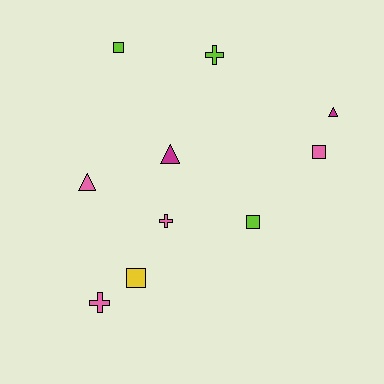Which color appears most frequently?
Pink, with 4 objects.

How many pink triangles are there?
There is 1 pink triangle.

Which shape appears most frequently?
Square, with 4 objects.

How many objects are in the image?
There are 10 objects.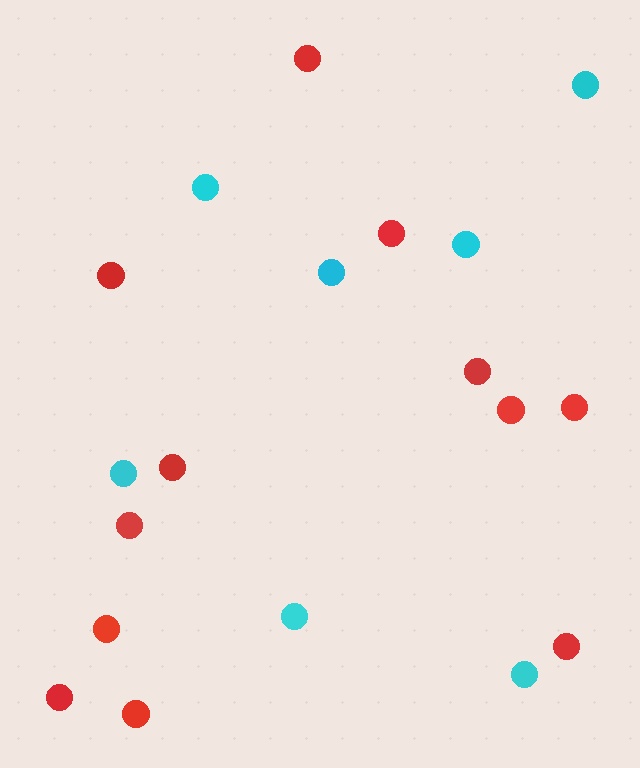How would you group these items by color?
There are 2 groups: one group of cyan circles (7) and one group of red circles (12).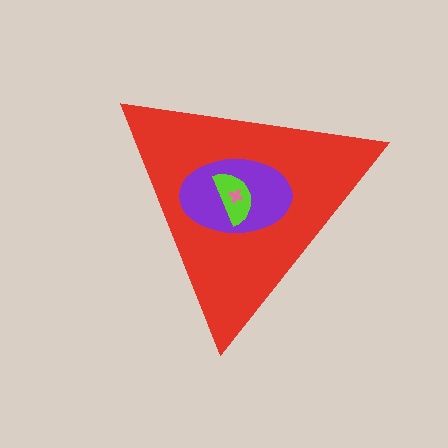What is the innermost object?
The pink cross.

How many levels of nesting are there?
4.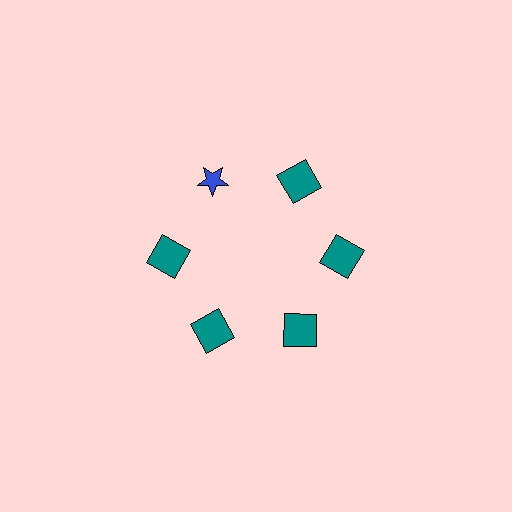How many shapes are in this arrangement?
There are 6 shapes arranged in a ring pattern.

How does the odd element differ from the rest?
It differs in both color (blue instead of teal) and shape (star instead of square).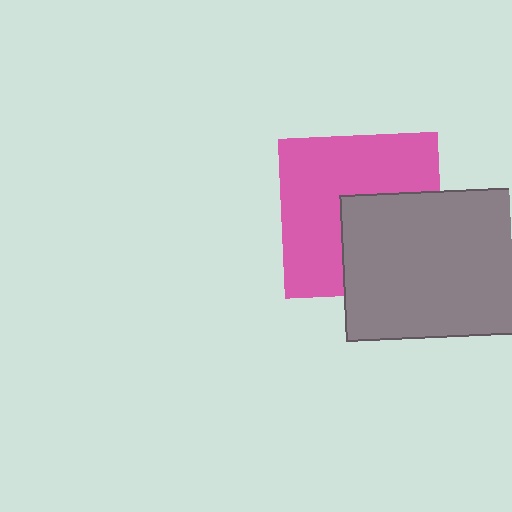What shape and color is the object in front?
The object in front is a gray rectangle.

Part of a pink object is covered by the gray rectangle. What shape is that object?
It is a square.